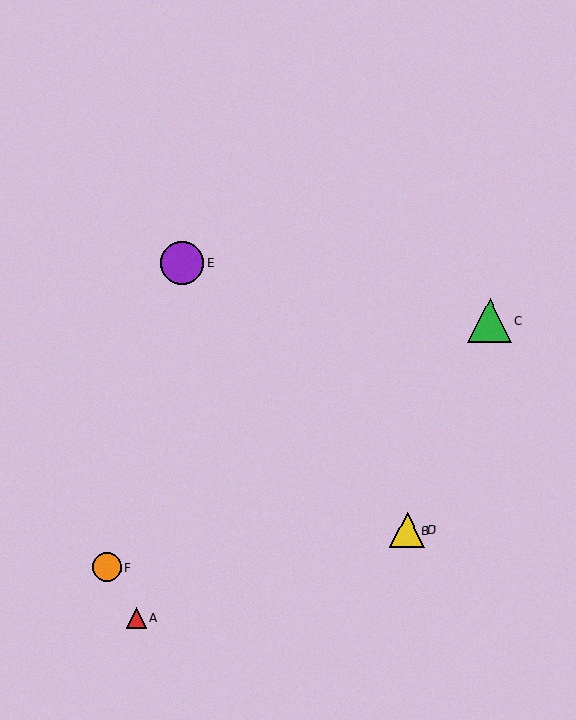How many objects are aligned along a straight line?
3 objects (B, D, E) are aligned along a straight line.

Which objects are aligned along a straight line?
Objects B, D, E are aligned along a straight line.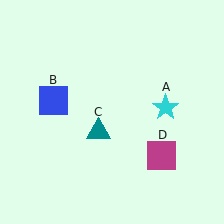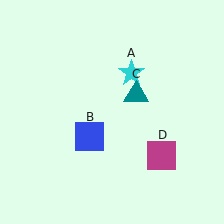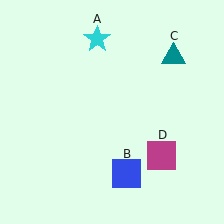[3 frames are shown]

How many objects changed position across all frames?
3 objects changed position: cyan star (object A), blue square (object B), teal triangle (object C).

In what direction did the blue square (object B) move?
The blue square (object B) moved down and to the right.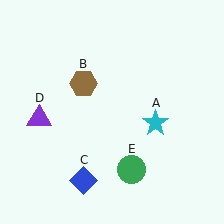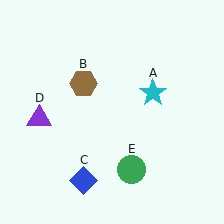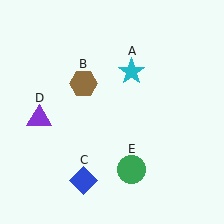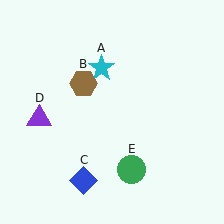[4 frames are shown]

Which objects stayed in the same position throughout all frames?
Brown hexagon (object B) and blue diamond (object C) and purple triangle (object D) and green circle (object E) remained stationary.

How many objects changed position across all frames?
1 object changed position: cyan star (object A).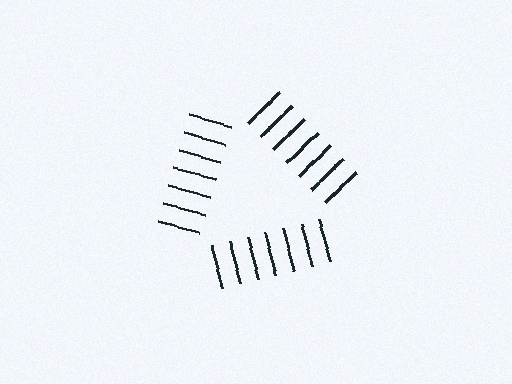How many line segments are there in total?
21 — 7 along each of the 3 edges.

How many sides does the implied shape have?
3 sides — the line-ends trace a triangle.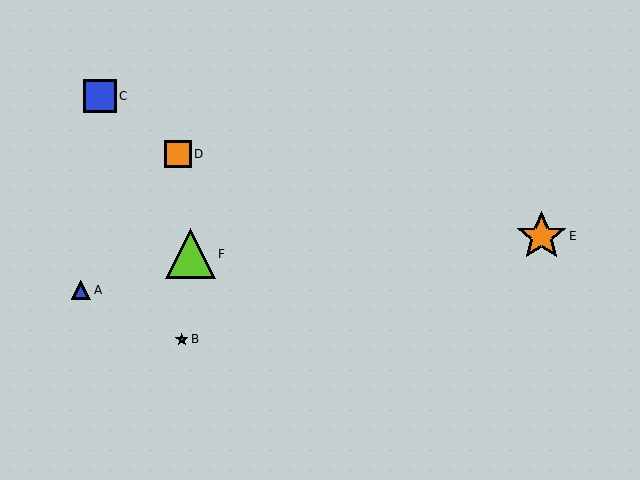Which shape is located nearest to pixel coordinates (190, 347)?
The teal star (labeled B) at (182, 339) is nearest to that location.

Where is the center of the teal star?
The center of the teal star is at (182, 339).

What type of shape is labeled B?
Shape B is a teal star.